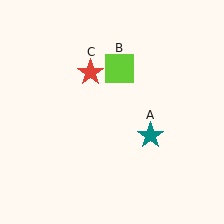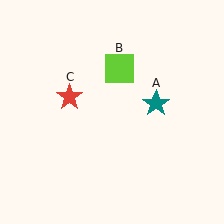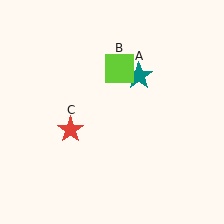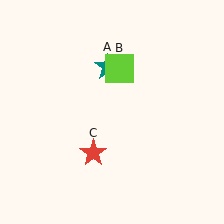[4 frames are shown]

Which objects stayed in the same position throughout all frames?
Lime square (object B) remained stationary.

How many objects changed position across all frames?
2 objects changed position: teal star (object A), red star (object C).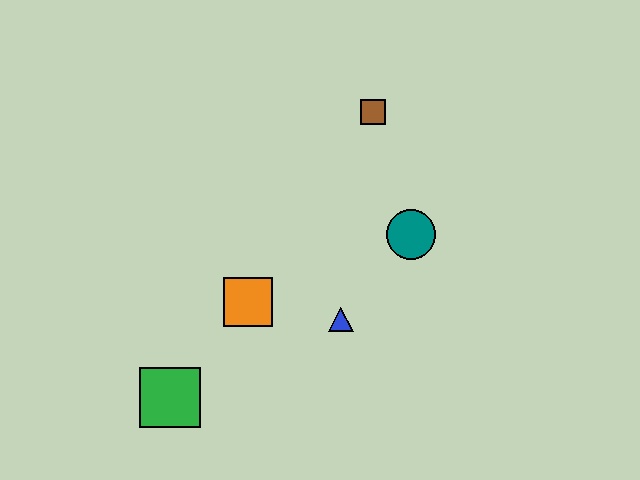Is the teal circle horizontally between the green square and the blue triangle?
No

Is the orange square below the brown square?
Yes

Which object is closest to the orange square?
The blue triangle is closest to the orange square.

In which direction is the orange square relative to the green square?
The orange square is above the green square.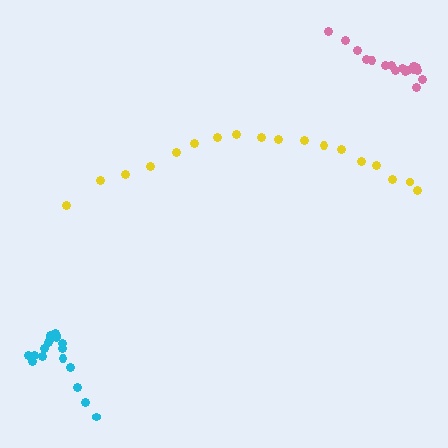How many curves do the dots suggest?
There are 3 distinct paths.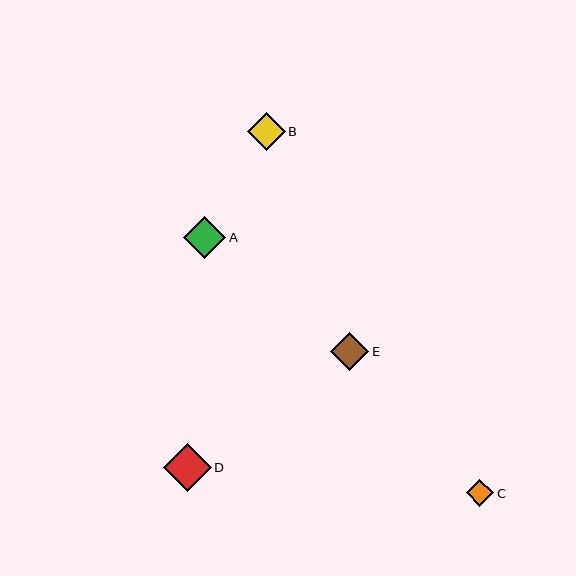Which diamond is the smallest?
Diamond C is the smallest with a size of approximately 27 pixels.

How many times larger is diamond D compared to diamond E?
Diamond D is approximately 1.2 times the size of diamond E.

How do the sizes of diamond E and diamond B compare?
Diamond E and diamond B are approximately the same size.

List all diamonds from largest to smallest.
From largest to smallest: D, A, E, B, C.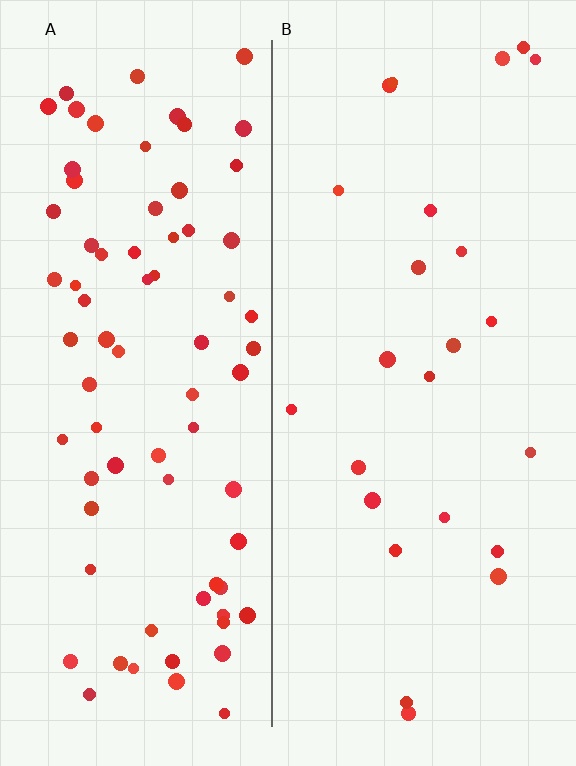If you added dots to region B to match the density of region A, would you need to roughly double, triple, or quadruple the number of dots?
Approximately triple.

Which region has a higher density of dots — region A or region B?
A (the left).